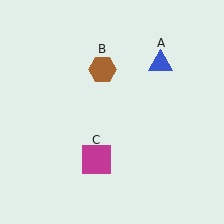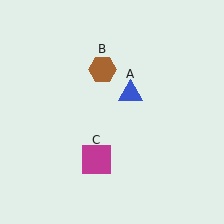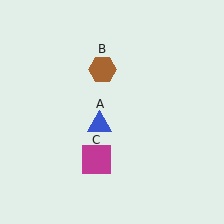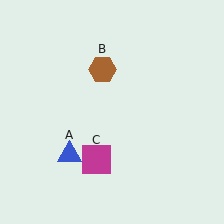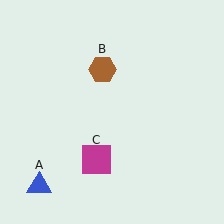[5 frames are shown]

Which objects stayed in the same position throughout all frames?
Brown hexagon (object B) and magenta square (object C) remained stationary.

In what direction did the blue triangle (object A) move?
The blue triangle (object A) moved down and to the left.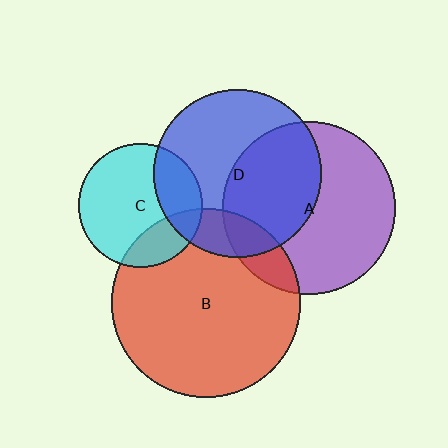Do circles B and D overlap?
Yes.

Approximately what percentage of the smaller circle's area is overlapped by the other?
Approximately 15%.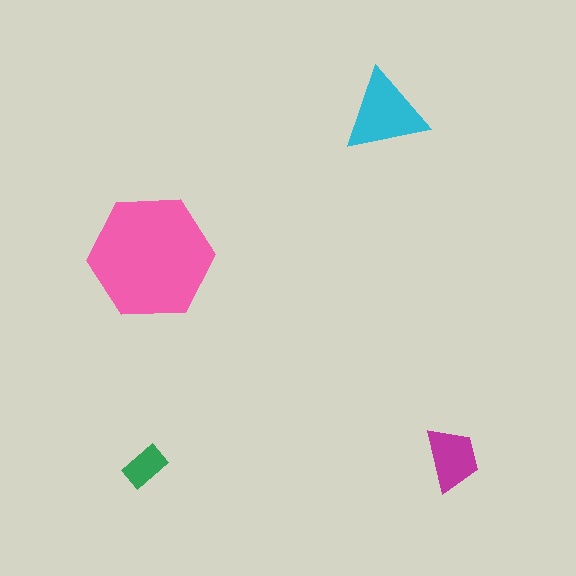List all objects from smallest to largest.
The green rectangle, the magenta trapezoid, the cyan triangle, the pink hexagon.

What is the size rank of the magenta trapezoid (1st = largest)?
3rd.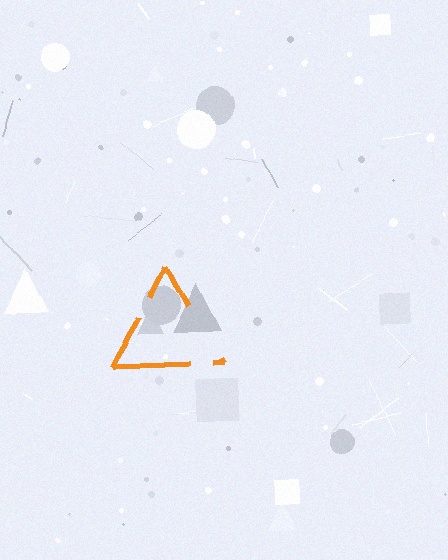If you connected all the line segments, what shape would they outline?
They would outline a triangle.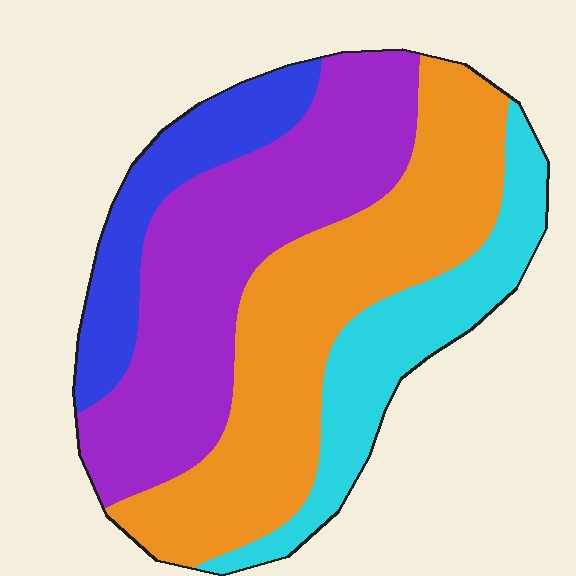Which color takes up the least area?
Blue, at roughly 15%.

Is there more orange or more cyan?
Orange.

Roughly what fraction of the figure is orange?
Orange takes up about three eighths (3/8) of the figure.